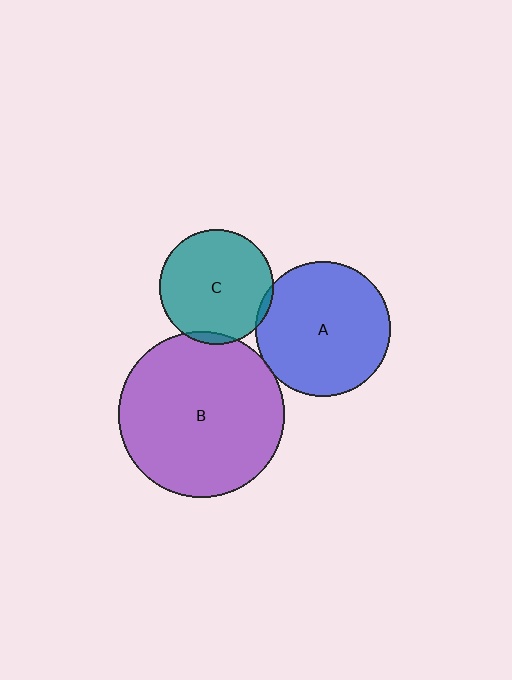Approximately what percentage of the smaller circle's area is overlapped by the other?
Approximately 5%.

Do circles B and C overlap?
Yes.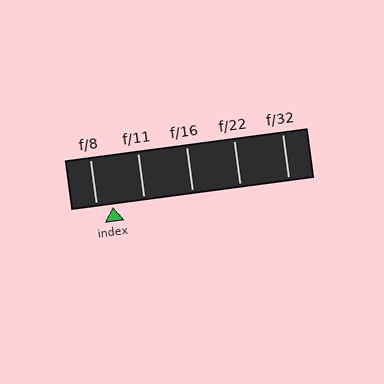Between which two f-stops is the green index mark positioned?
The index mark is between f/8 and f/11.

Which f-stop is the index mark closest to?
The index mark is closest to f/8.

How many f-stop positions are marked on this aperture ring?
There are 5 f-stop positions marked.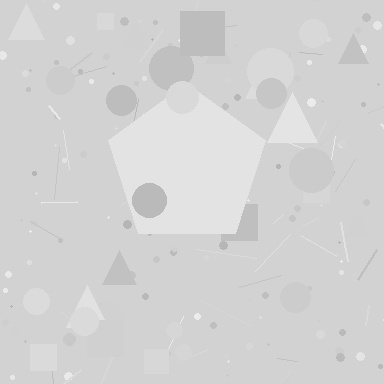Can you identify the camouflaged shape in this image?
The camouflaged shape is a pentagon.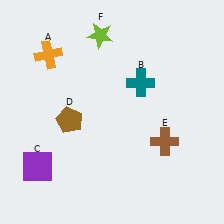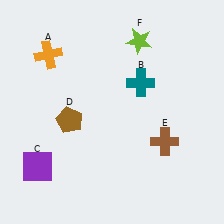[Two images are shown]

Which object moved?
The lime star (F) moved right.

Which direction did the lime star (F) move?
The lime star (F) moved right.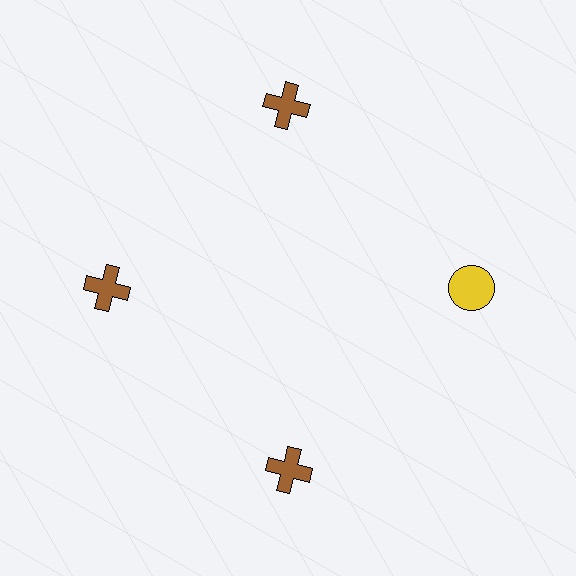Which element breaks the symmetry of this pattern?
The yellow circle at roughly the 3 o'clock position breaks the symmetry. All other shapes are brown crosses.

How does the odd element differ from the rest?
It differs in both color (yellow instead of brown) and shape (circle instead of cross).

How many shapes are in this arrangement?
There are 4 shapes arranged in a ring pattern.